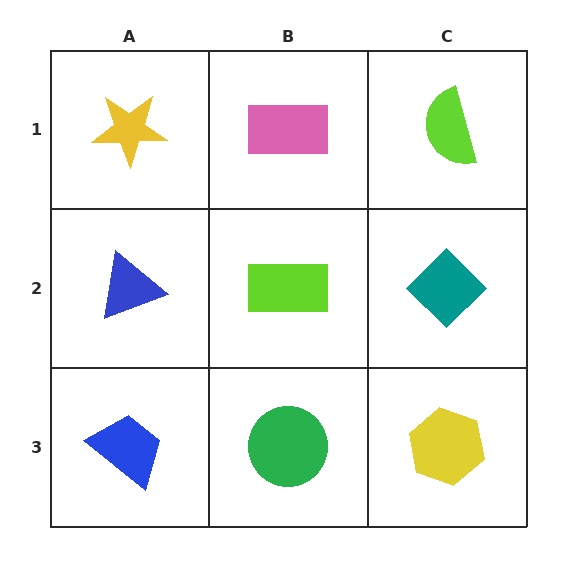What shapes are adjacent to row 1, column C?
A teal diamond (row 2, column C), a pink rectangle (row 1, column B).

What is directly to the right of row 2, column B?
A teal diamond.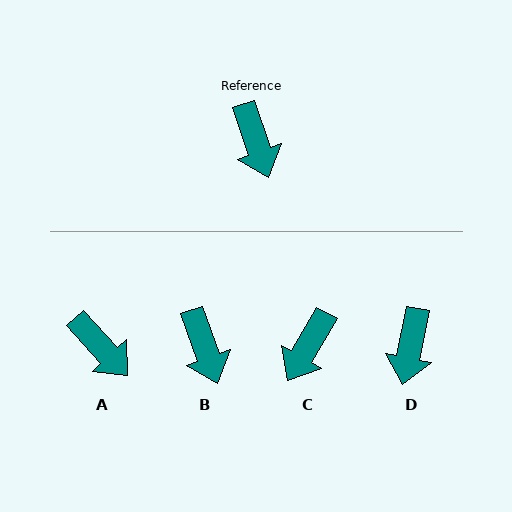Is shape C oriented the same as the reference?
No, it is off by about 49 degrees.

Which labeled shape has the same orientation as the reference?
B.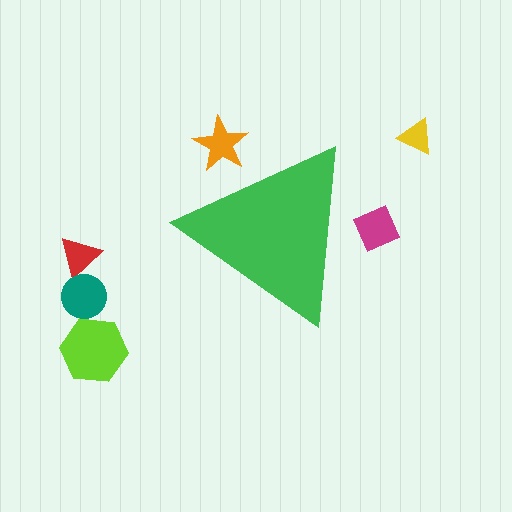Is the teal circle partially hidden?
No, the teal circle is fully visible.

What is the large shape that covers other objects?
A green triangle.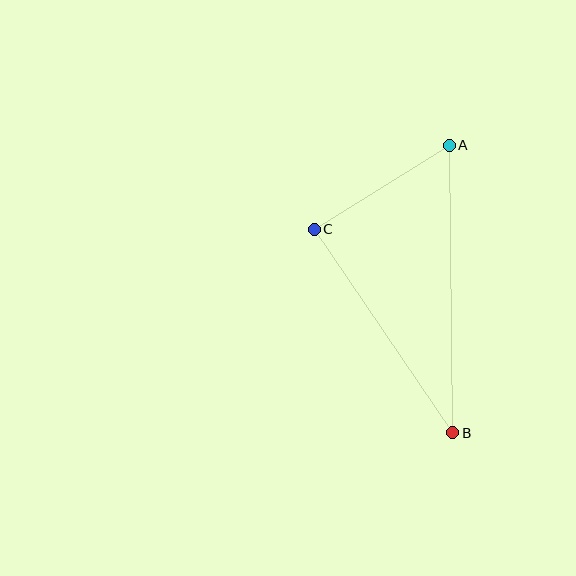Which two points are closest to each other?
Points A and C are closest to each other.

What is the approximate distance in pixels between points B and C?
The distance between B and C is approximately 246 pixels.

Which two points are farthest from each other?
Points A and B are farthest from each other.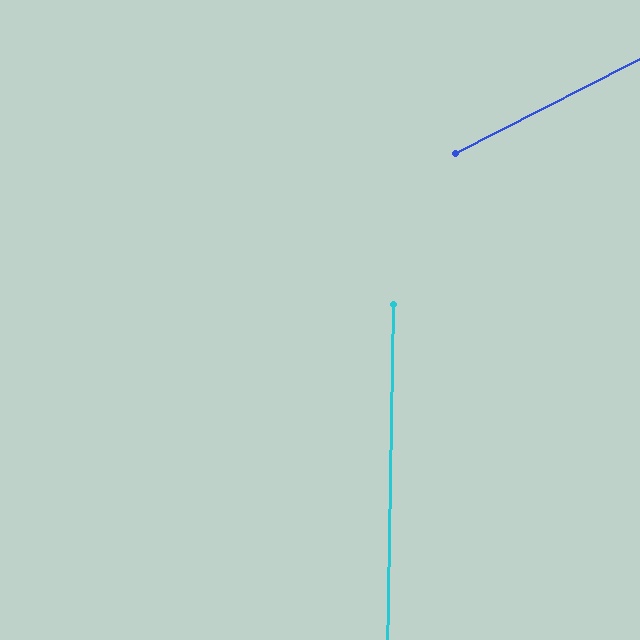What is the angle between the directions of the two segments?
Approximately 62 degrees.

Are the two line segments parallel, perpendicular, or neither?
Neither parallel nor perpendicular — they differ by about 62°.